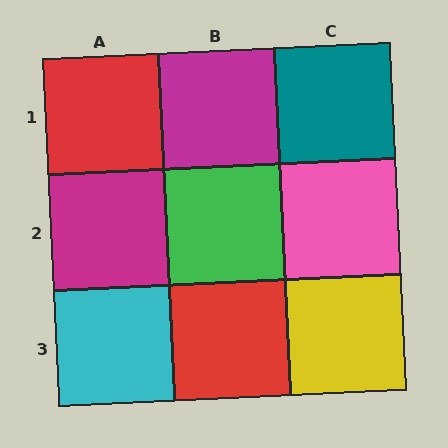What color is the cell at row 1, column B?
Magenta.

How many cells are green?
1 cell is green.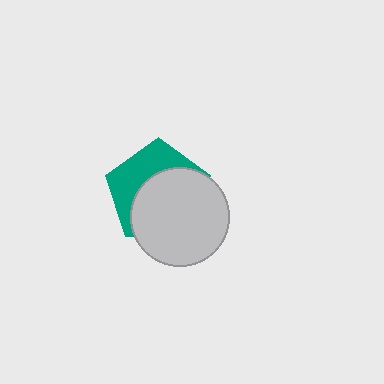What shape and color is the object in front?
The object in front is a light gray circle.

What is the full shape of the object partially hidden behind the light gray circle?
The partially hidden object is a teal pentagon.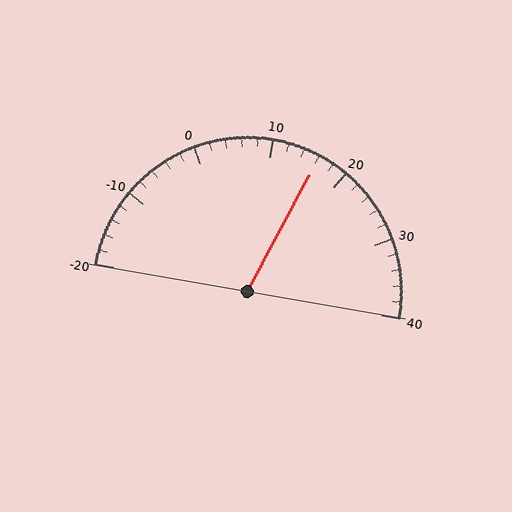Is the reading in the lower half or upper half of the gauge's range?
The reading is in the upper half of the range (-20 to 40).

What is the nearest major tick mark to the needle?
The nearest major tick mark is 20.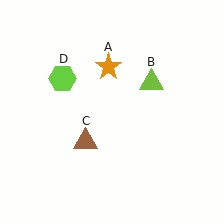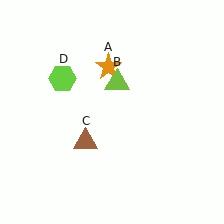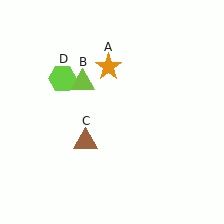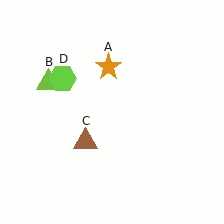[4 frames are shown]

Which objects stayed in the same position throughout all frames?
Orange star (object A) and brown triangle (object C) and lime hexagon (object D) remained stationary.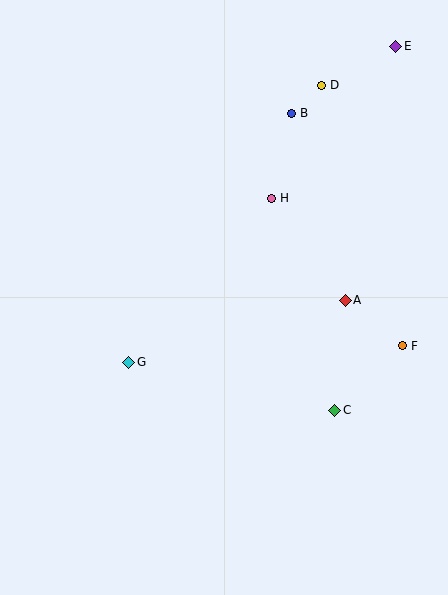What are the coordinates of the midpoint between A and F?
The midpoint between A and F is at (374, 323).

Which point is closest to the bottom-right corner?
Point C is closest to the bottom-right corner.